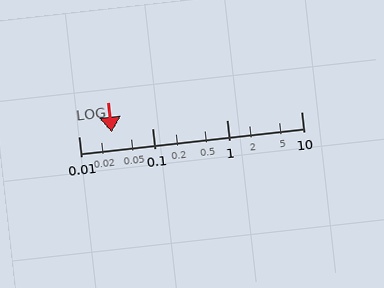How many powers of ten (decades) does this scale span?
The scale spans 3 decades, from 0.01 to 10.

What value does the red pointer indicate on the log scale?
The pointer indicates approximately 0.028.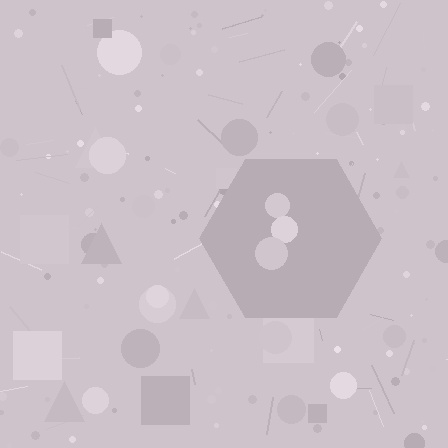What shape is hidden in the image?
A hexagon is hidden in the image.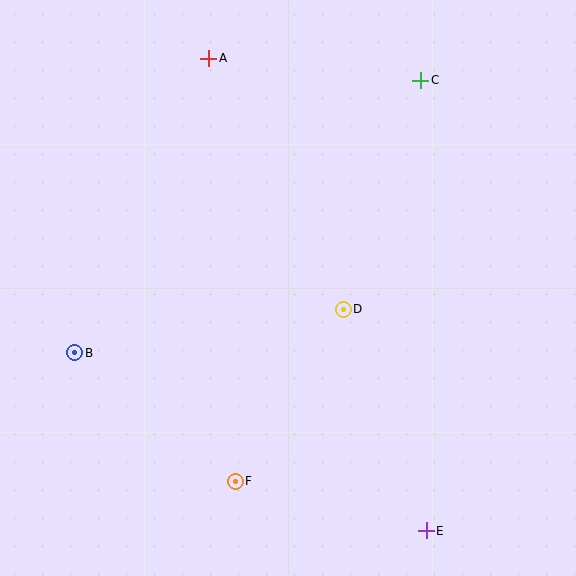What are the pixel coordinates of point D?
Point D is at (343, 309).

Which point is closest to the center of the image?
Point D at (343, 309) is closest to the center.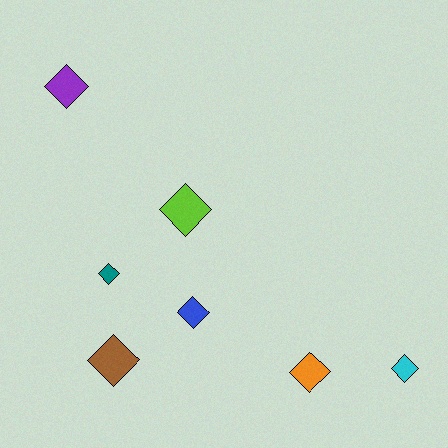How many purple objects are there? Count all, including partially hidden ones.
There is 1 purple object.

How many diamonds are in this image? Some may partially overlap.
There are 7 diamonds.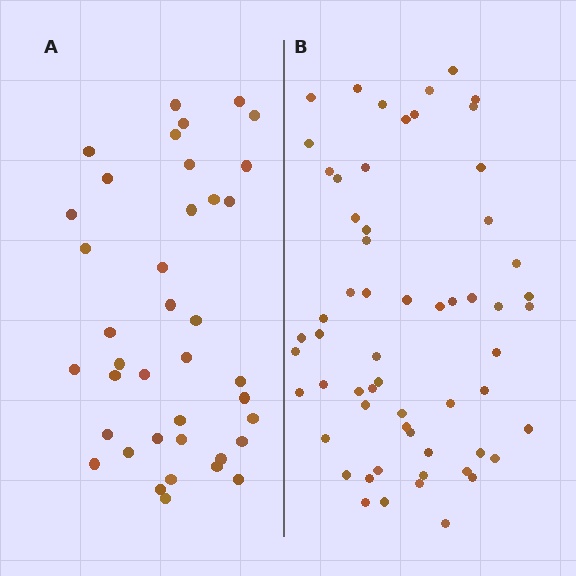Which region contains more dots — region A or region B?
Region B (the right region) has more dots.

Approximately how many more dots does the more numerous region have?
Region B has approximately 20 more dots than region A.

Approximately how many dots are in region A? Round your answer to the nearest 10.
About 40 dots. (The exact count is 39, which rounds to 40.)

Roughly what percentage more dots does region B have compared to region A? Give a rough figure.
About 55% more.